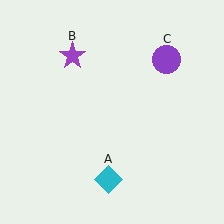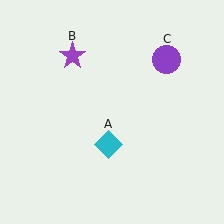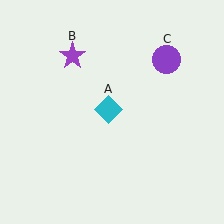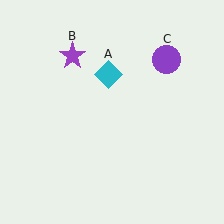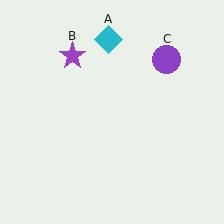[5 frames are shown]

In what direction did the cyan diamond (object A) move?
The cyan diamond (object A) moved up.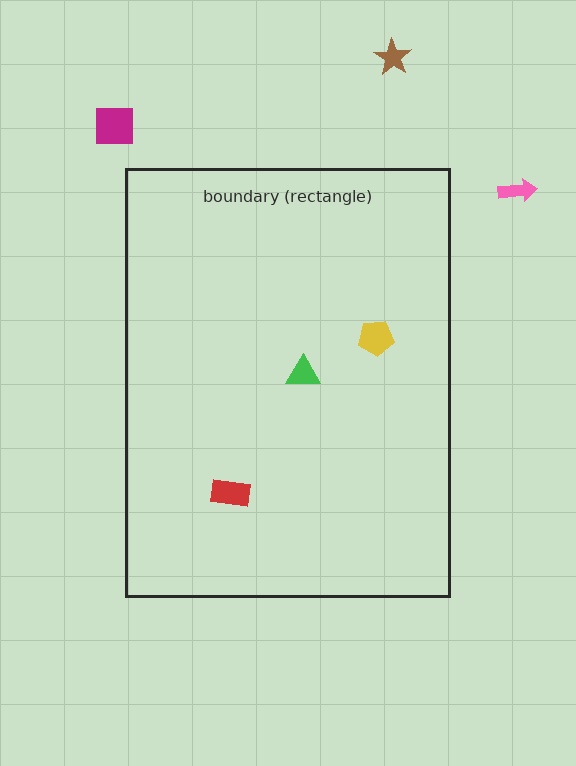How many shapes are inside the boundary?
3 inside, 3 outside.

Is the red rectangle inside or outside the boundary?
Inside.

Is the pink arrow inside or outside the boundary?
Outside.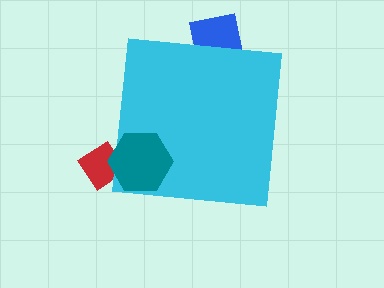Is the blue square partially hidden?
Yes, the blue square is partially hidden behind the cyan square.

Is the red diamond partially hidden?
Yes, the red diamond is partially hidden behind the cyan square.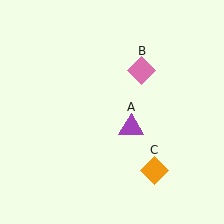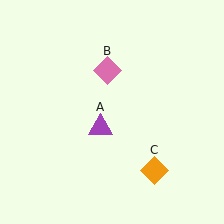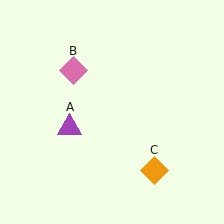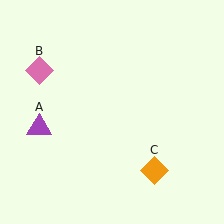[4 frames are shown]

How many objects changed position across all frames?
2 objects changed position: purple triangle (object A), pink diamond (object B).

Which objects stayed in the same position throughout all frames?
Orange diamond (object C) remained stationary.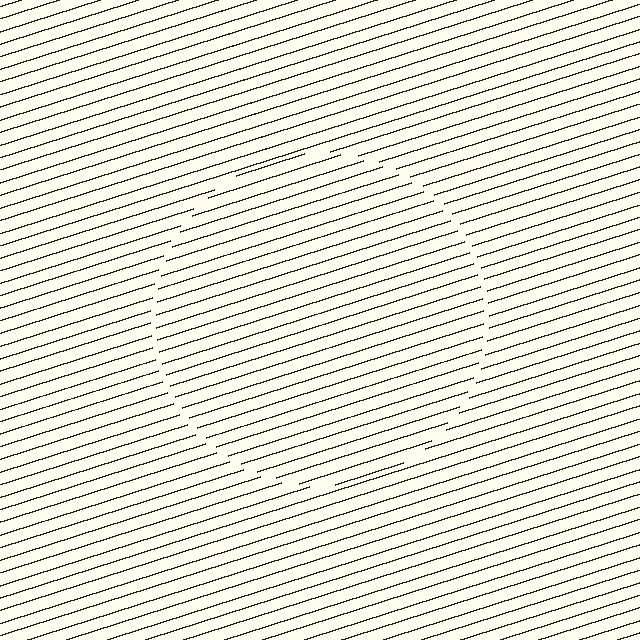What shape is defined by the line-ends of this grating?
An illusory circle. The interior of the shape contains the same grating, shifted by half a period — the contour is defined by the phase discontinuity where line-ends from the inner and outer gratings abut.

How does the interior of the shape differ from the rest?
The interior of the shape contains the same grating, shifted by half a period — the contour is defined by the phase discontinuity where line-ends from the inner and outer gratings abut.